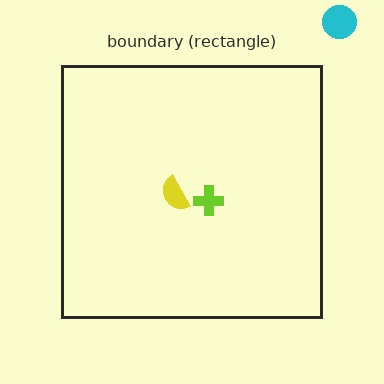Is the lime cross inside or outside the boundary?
Inside.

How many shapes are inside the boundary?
2 inside, 1 outside.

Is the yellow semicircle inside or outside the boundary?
Inside.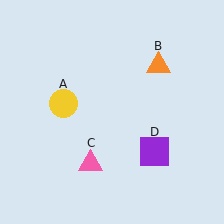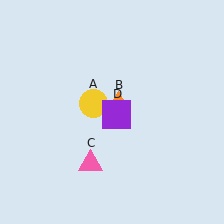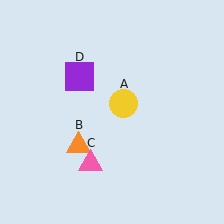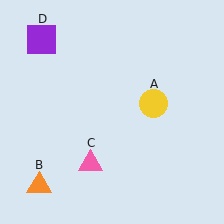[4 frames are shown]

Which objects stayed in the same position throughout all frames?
Pink triangle (object C) remained stationary.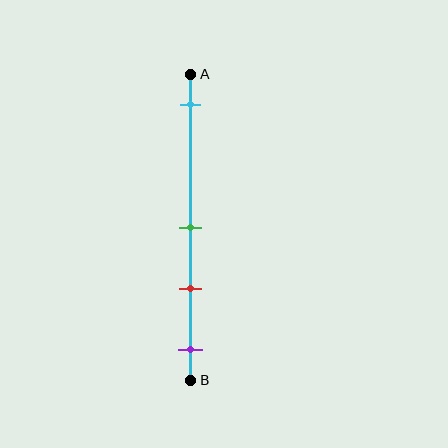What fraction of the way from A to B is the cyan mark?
The cyan mark is approximately 10% (0.1) of the way from A to B.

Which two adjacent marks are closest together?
The green and red marks are the closest adjacent pair.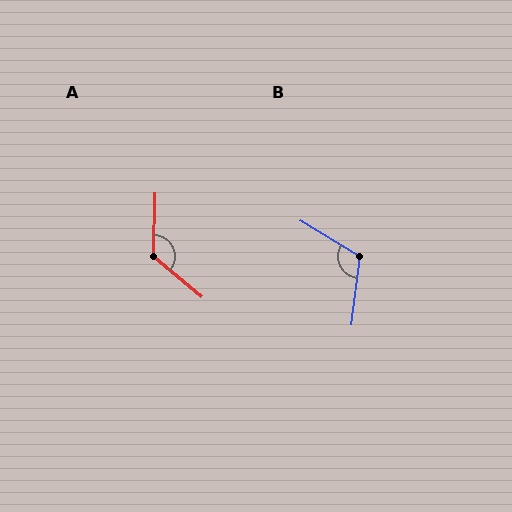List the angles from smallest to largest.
B (114°), A (129°).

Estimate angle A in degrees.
Approximately 129 degrees.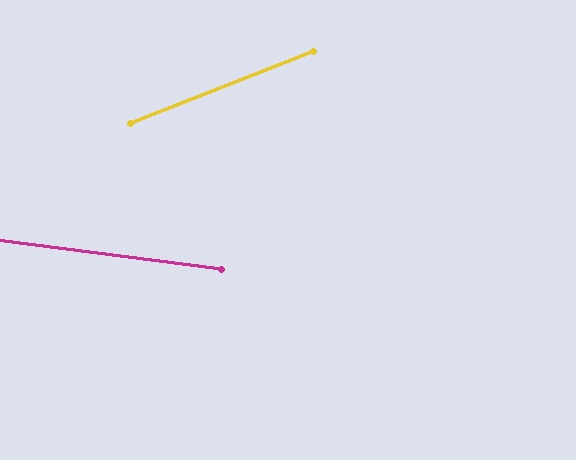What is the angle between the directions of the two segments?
Approximately 29 degrees.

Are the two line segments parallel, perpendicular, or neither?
Neither parallel nor perpendicular — they differ by about 29°.